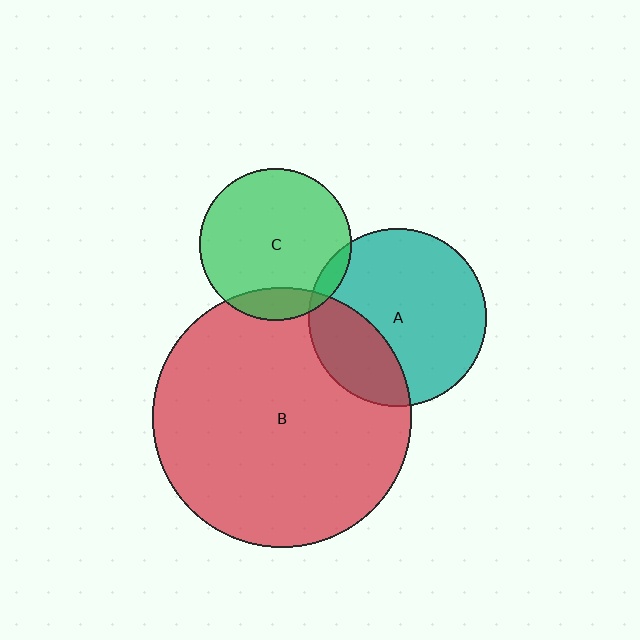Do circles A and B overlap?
Yes.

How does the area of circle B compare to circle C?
Approximately 2.9 times.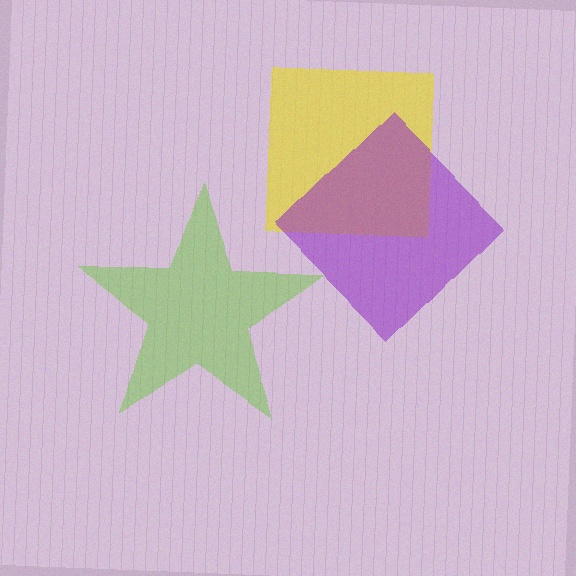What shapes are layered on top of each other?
The layered shapes are: a yellow square, a purple diamond, a lime star.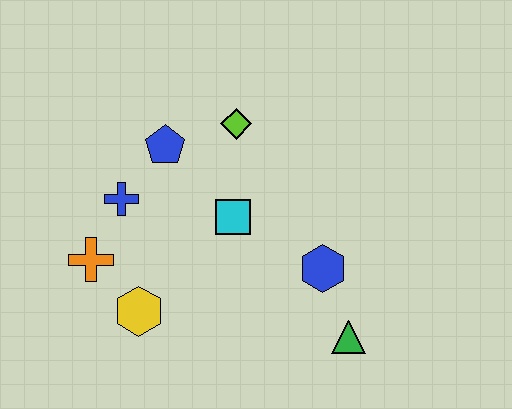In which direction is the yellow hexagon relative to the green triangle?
The yellow hexagon is to the left of the green triangle.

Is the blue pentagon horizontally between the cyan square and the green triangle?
No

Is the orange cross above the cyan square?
No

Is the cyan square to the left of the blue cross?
No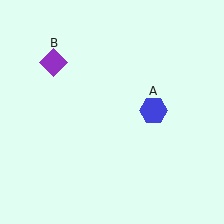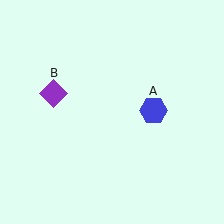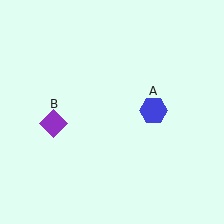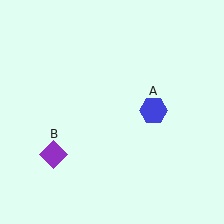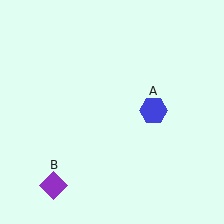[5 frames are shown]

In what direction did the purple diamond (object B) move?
The purple diamond (object B) moved down.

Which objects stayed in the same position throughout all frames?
Blue hexagon (object A) remained stationary.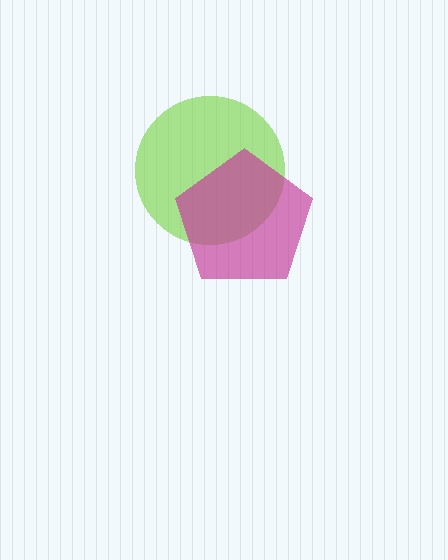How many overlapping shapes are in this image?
There are 2 overlapping shapes in the image.